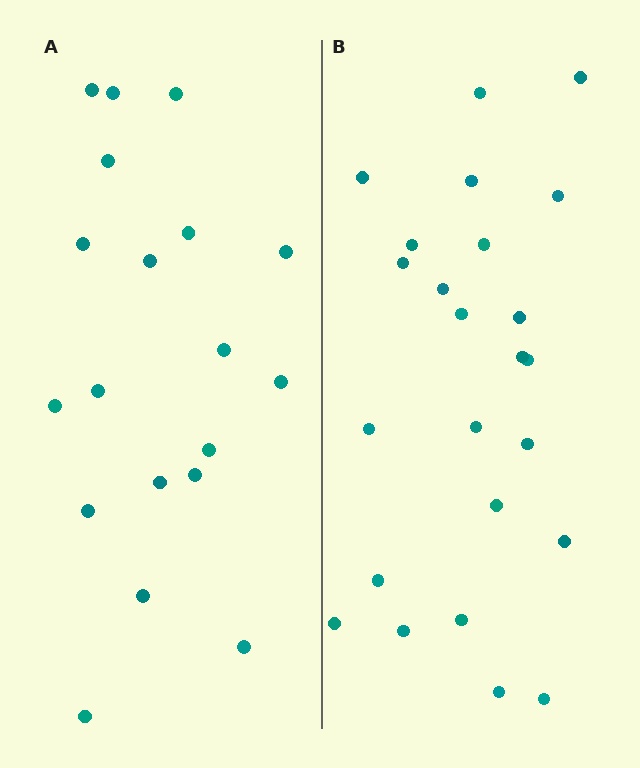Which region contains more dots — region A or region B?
Region B (the right region) has more dots.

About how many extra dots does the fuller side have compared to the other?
Region B has about 5 more dots than region A.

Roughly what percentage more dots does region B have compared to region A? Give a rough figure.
About 25% more.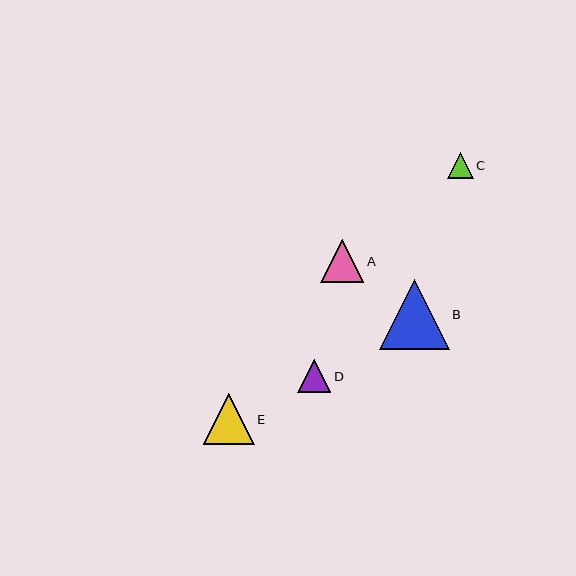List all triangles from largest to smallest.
From largest to smallest: B, E, A, D, C.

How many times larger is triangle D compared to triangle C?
Triangle D is approximately 1.3 times the size of triangle C.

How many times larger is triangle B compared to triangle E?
Triangle B is approximately 1.4 times the size of triangle E.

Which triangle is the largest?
Triangle B is the largest with a size of approximately 69 pixels.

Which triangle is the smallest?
Triangle C is the smallest with a size of approximately 26 pixels.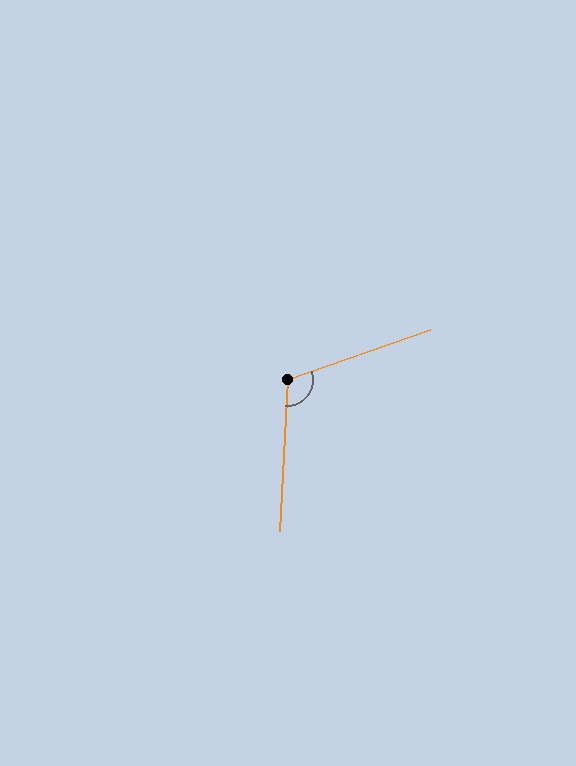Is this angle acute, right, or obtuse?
It is obtuse.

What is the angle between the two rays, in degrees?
Approximately 112 degrees.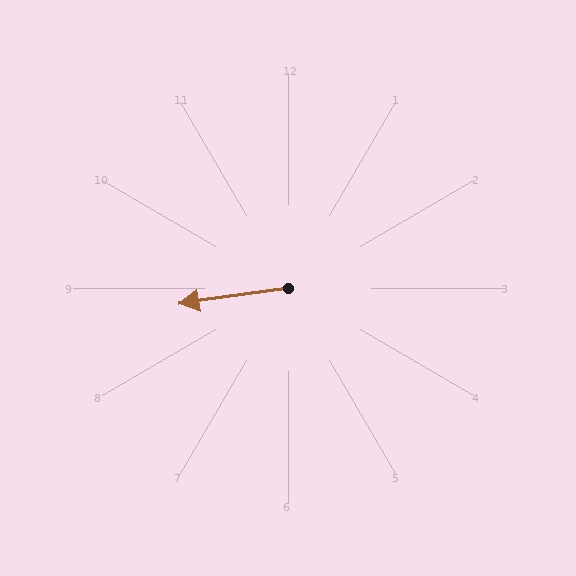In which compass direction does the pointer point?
West.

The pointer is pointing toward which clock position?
Roughly 9 o'clock.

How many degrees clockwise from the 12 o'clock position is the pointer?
Approximately 262 degrees.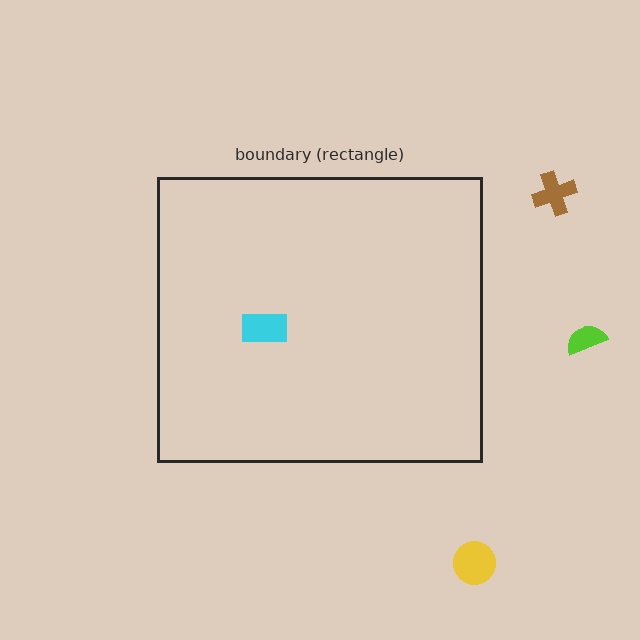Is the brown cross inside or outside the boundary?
Outside.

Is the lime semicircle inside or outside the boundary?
Outside.